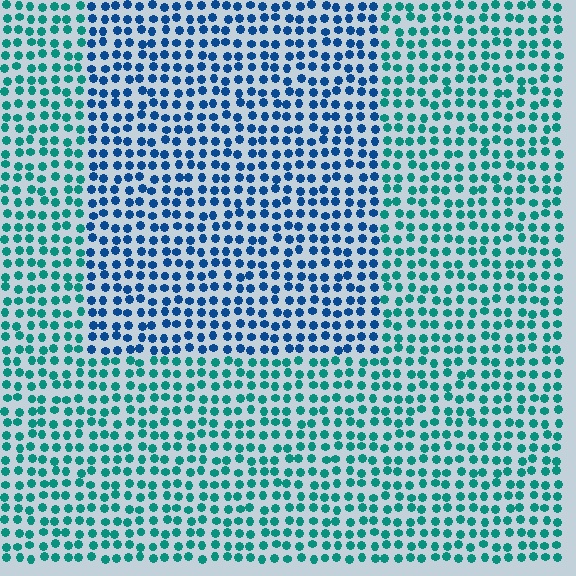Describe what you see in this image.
The image is filled with small teal elements in a uniform arrangement. A rectangle-shaped region is visible where the elements are tinted to a slightly different hue, forming a subtle color boundary.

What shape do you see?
I see a rectangle.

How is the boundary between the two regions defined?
The boundary is defined purely by a slight shift in hue (about 41 degrees). Spacing, size, and orientation are identical on both sides.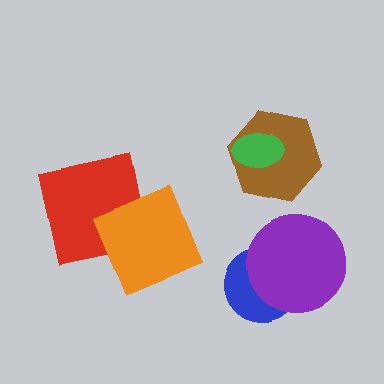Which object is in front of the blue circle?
The purple circle is in front of the blue circle.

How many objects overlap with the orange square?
1 object overlaps with the orange square.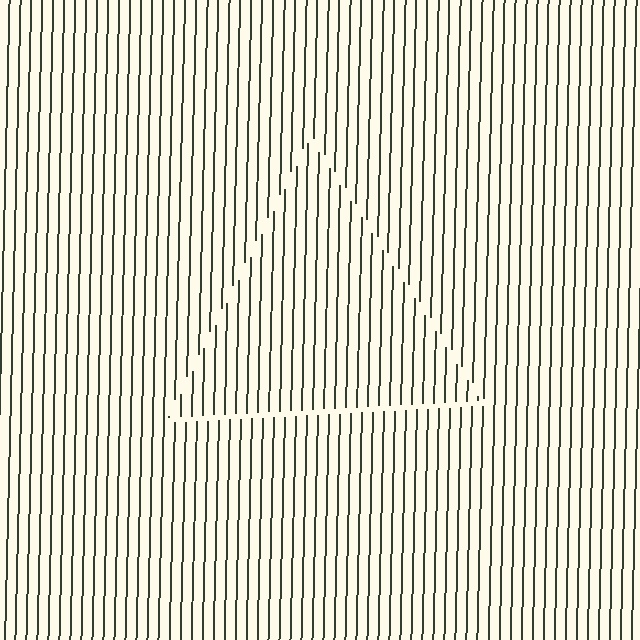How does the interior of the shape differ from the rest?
The interior of the shape contains the same grating, shifted by half a period — the contour is defined by the phase discontinuity where line-ends from the inner and outer gratings abut.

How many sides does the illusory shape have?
3 sides — the line-ends trace a triangle.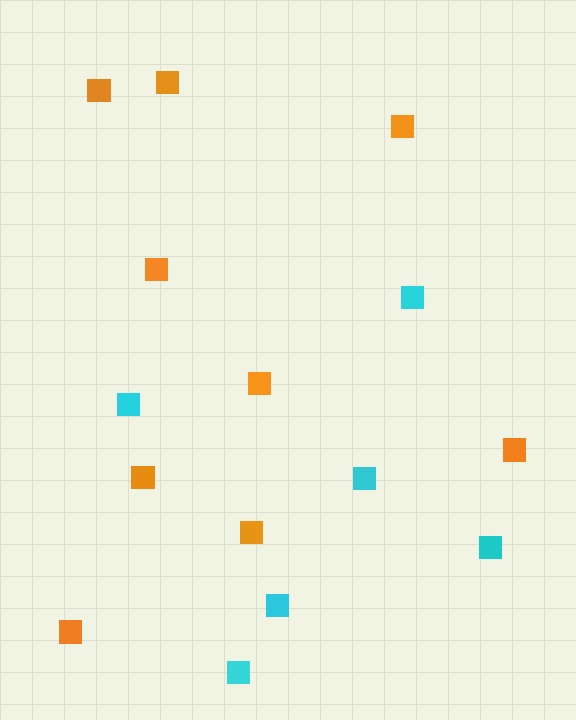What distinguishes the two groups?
There are 2 groups: one group of cyan squares (6) and one group of orange squares (9).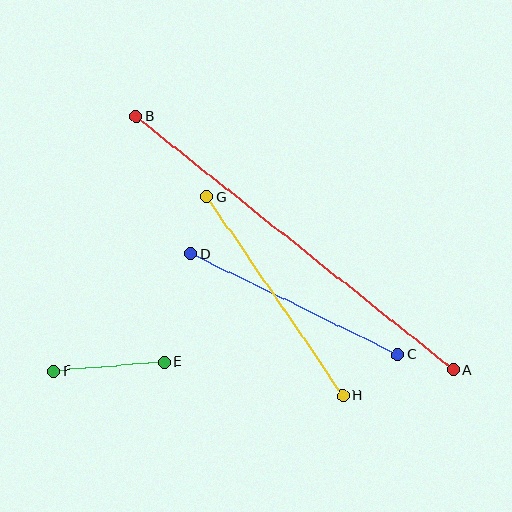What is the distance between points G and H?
The distance is approximately 241 pixels.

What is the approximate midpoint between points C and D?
The midpoint is at approximately (294, 304) pixels.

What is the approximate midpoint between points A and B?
The midpoint is at approximately (295, 243) pixels.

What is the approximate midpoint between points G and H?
The midpoint is at approximately (275, 296) pixels.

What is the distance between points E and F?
The distance is approximately 111 pixels.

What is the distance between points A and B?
The distance is approximately 406 pixels.